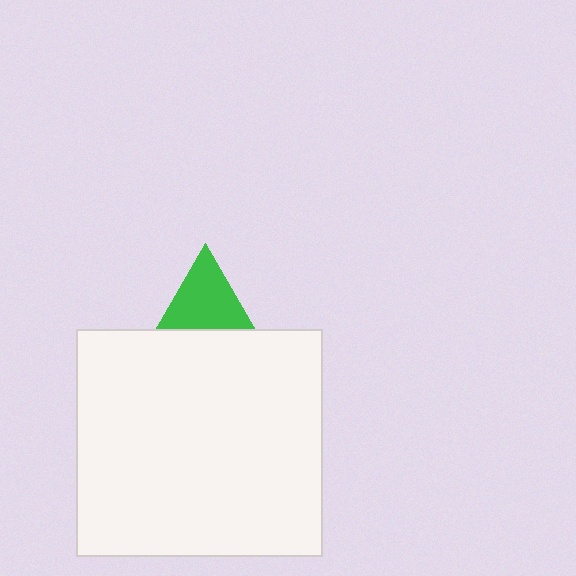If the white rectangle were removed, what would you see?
You would see the complete green triangle.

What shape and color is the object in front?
The object in front is a white rectangle.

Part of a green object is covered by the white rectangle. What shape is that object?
It is a triangle.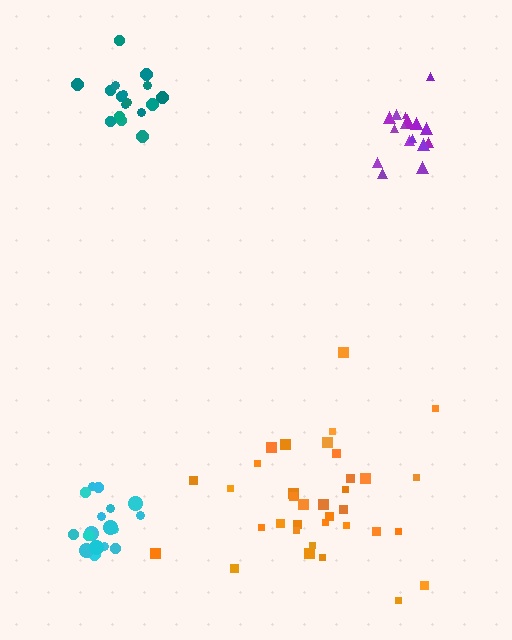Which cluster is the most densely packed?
Teal.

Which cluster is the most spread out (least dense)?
Orange.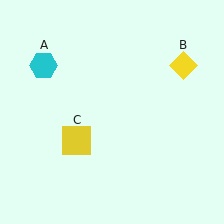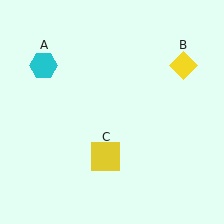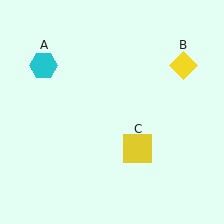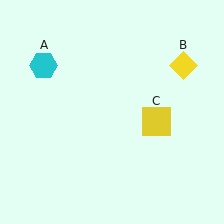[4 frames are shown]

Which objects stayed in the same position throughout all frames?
Cyan hexagon (object A) and yellow diamond (object B) remained stationary.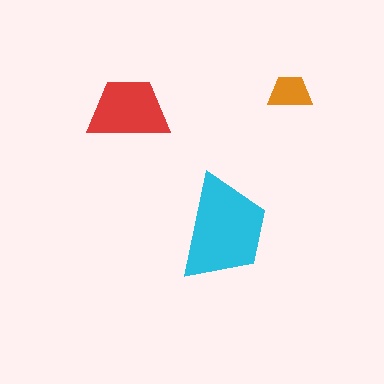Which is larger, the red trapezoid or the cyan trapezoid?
The cyan one.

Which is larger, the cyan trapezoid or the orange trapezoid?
The cyan one.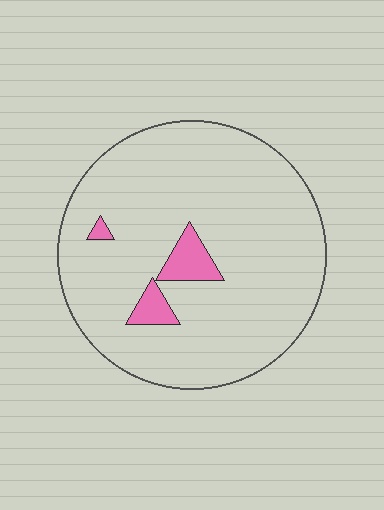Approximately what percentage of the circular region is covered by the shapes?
Approximately 5%.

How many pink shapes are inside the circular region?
3.